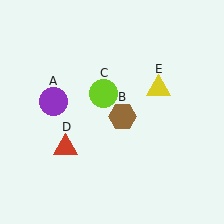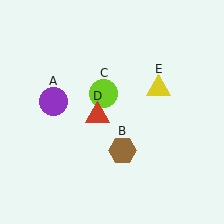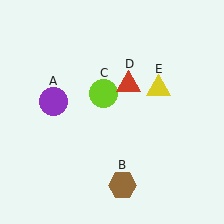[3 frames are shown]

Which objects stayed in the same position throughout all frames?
Purple circle (object A) and lime circle (object C) and yellow triangle (object E) remained stationary.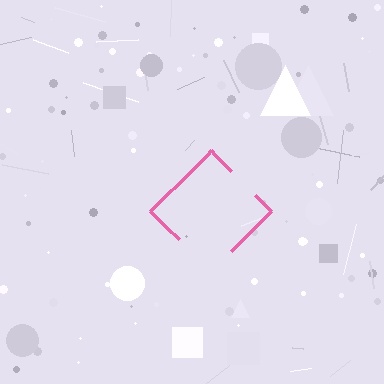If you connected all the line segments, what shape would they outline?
They would outline a diamond.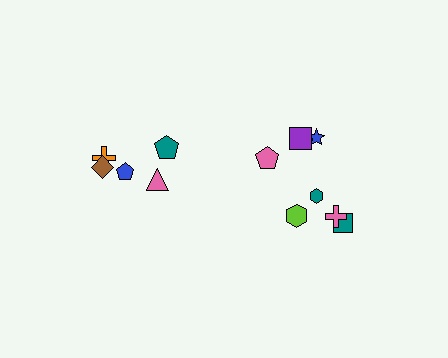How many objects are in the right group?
There are 7 objects.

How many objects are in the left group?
There are 5 objects.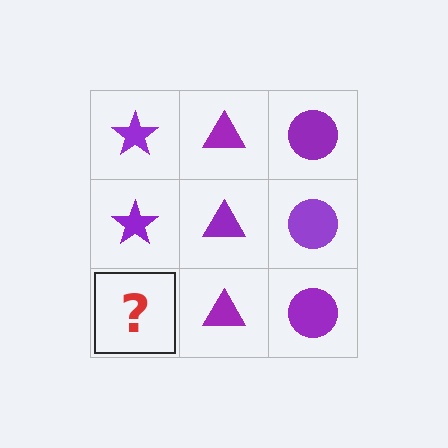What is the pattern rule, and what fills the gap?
The rule is that each column has a consistent shape. The gap should be filled with a purple star.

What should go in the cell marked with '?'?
The missing cell should contain a purple star.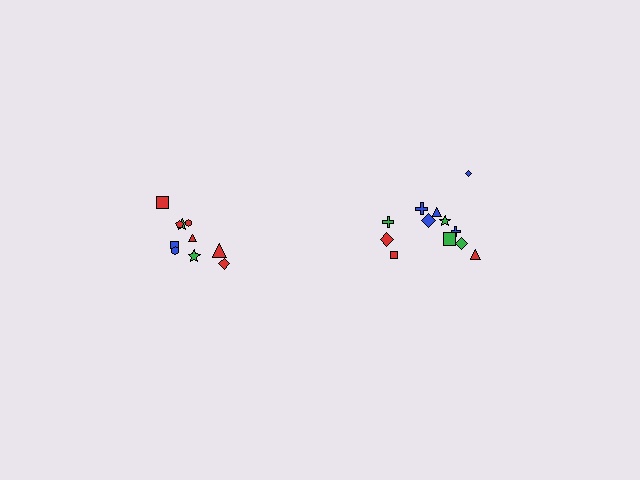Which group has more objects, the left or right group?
The right group.